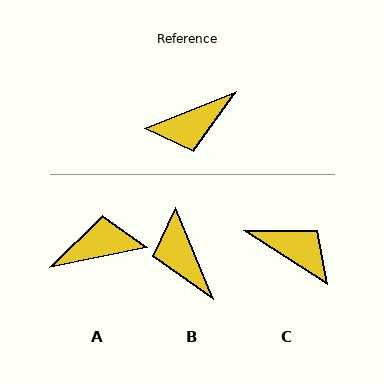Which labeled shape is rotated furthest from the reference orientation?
A, about 170 degrees away.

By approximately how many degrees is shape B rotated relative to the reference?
Approximately 89 degrees clockwise.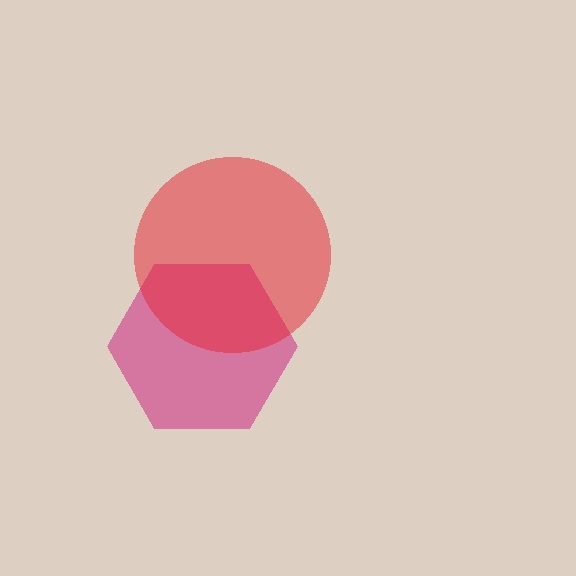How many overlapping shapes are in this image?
There are 2 overlapping shapes in the image.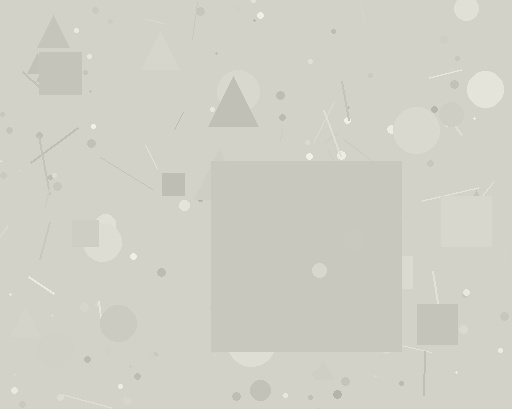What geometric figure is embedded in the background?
A square is embedded in the background.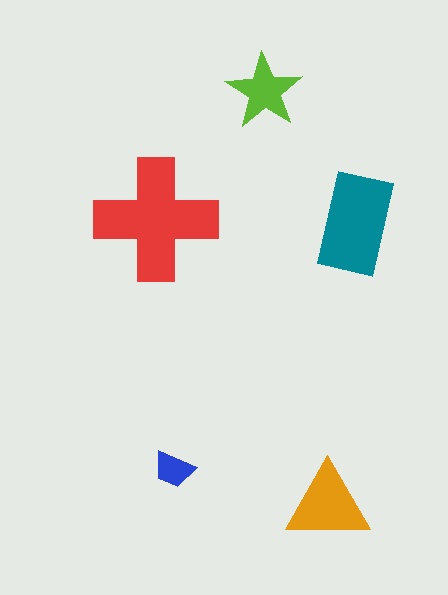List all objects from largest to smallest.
The red cross, the teal rectangle, the orange triangle, the lime star, the blue trapezoid.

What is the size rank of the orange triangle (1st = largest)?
3rd.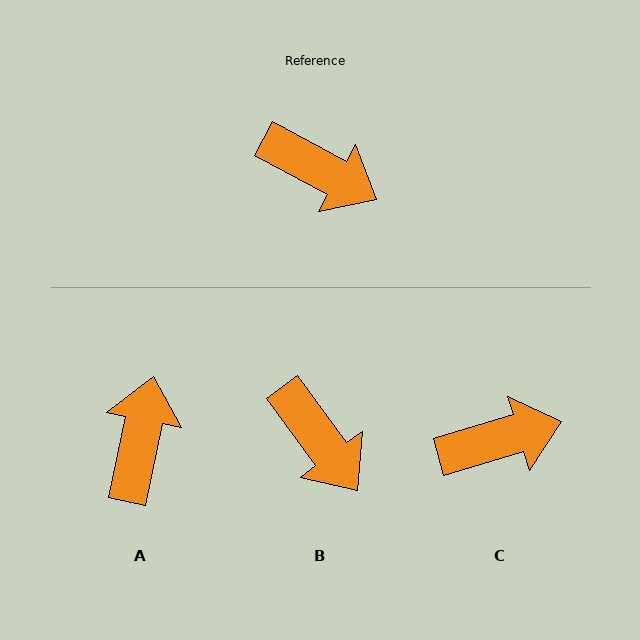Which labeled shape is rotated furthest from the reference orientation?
A, about 107 degrees away.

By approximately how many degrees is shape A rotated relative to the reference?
Approximately 107 degrees counter-clockwise.